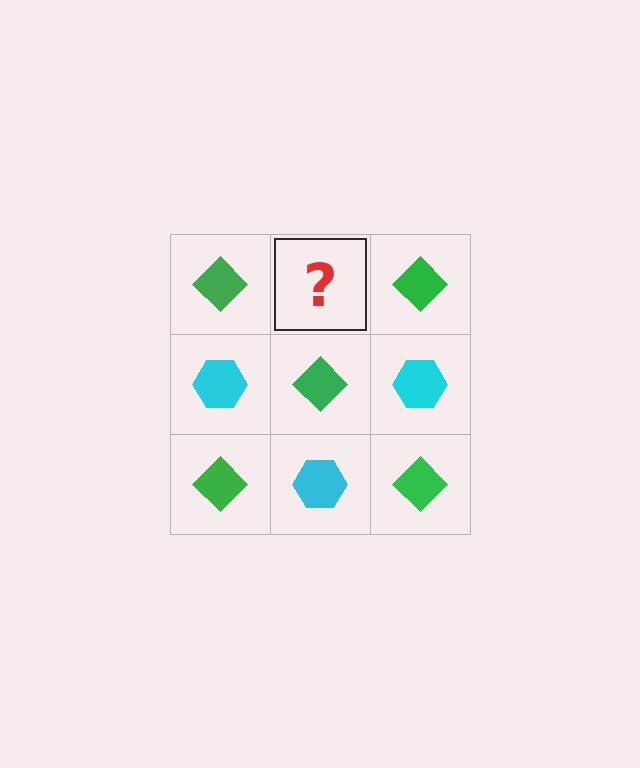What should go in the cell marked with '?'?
The missing cell should contain a cyan hexagon.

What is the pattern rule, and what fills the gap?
The rule is that it alternates green diamond and cyan hexagon in a checkerboard pattern. The gap should be filled with a cyan hexagon.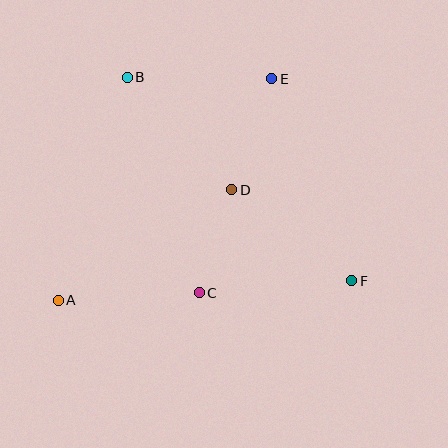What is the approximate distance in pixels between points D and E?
The distance between D and E is approximately 118 pixels.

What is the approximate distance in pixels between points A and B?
The distance between A and B is approximately 233 pixels.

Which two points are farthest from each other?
Points A and E are farthest from each other.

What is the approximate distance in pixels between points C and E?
The distance between C and E is approximately 226 pixels.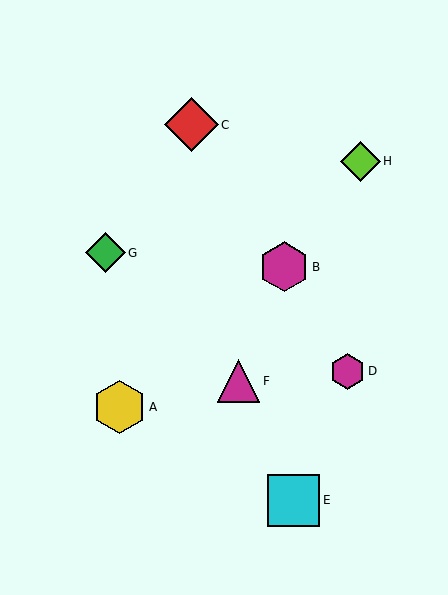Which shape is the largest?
The red diamond (labeled C) is the largest.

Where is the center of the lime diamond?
The center of the lime diamond is at (360, 161).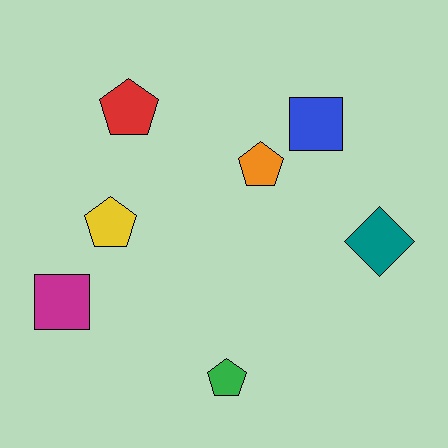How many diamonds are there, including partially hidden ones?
There is 1 diamond.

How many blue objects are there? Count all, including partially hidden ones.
There is 1 blue object.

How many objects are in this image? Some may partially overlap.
There are 7 objects.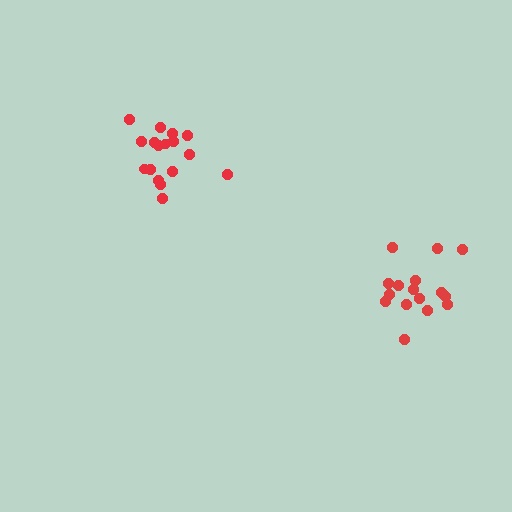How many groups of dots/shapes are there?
There are 2 groups.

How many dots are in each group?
Group 1: 16 dots, Group 2: 17 dots (33 total).